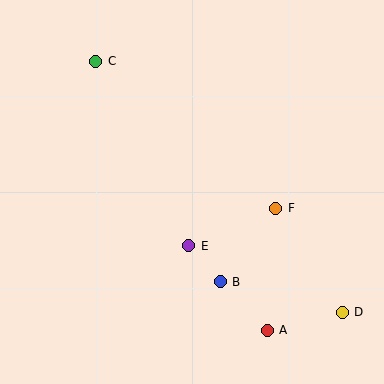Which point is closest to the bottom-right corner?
Point D is closest to the bottom-right corner.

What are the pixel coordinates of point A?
Point A is at (267, 330).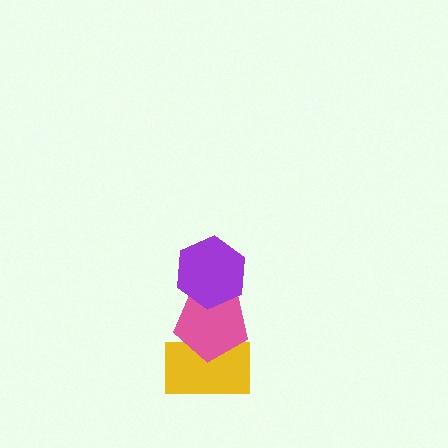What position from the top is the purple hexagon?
The purple hexagon is 1st from the top.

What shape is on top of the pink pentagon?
The purple hexagon is on top of the pink pentagon.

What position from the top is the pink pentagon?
The pink pentagon is 2nd from the top.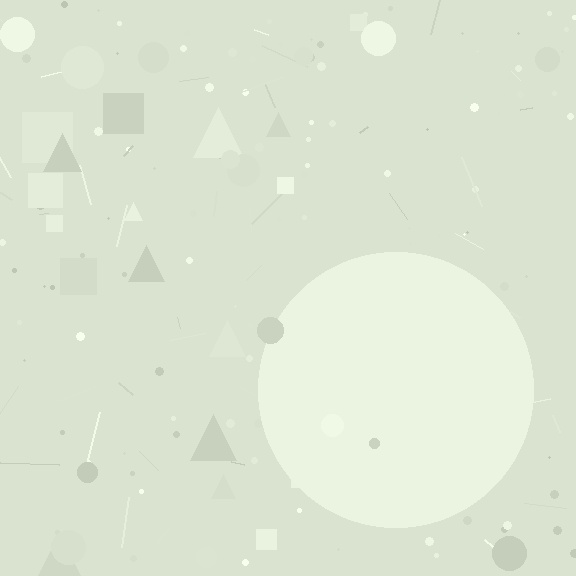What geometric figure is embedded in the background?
A circle is embedded in the background.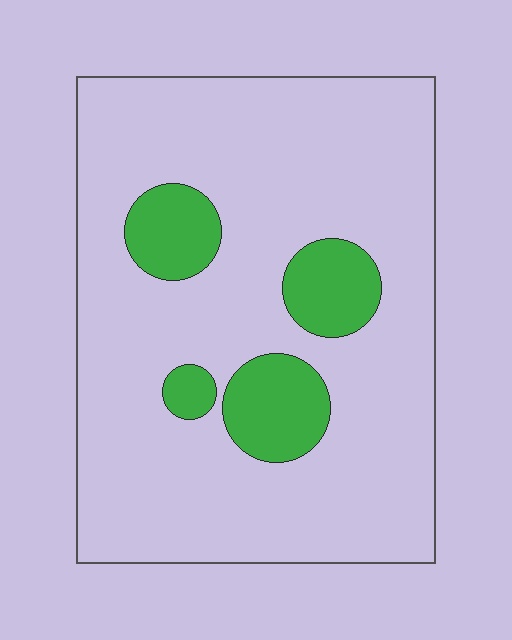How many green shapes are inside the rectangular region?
4.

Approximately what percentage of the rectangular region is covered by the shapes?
Approximately 15%.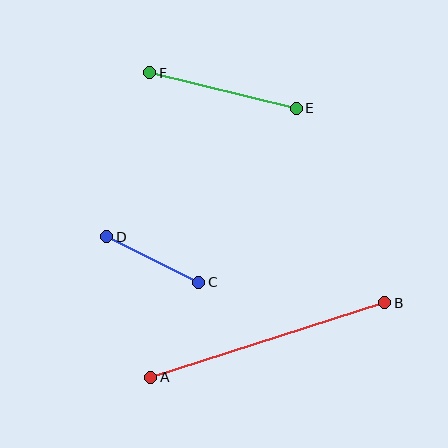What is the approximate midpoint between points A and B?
The midpoint is at approximately (268, 340) pixels.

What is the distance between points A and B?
The distance is approximately 245 pixels.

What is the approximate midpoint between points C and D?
The midpoint is at approximately (153, 260) pixels.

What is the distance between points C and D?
The distance is approximately 103 pixels.